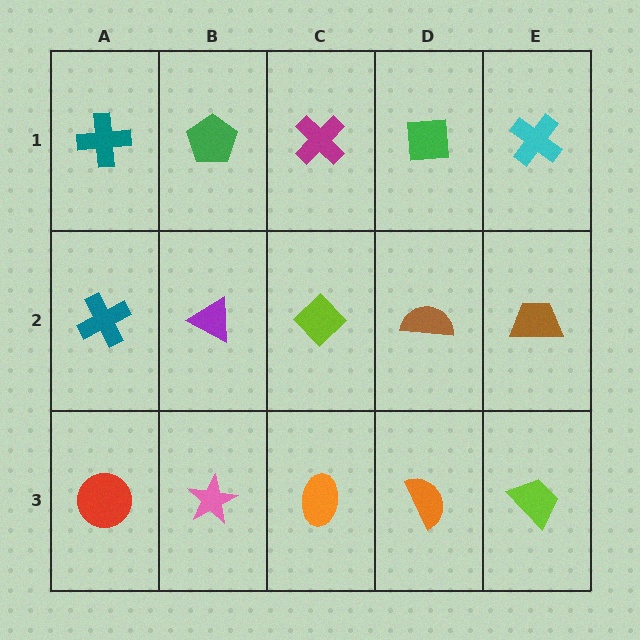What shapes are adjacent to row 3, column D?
A brown semicircle (row 2, column D), an orange ellipse (row 3, column C), a lime trapezoid (row 3, column E).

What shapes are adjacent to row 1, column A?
A teal cross (row 2, column A), a green pentagon (row 1, column B).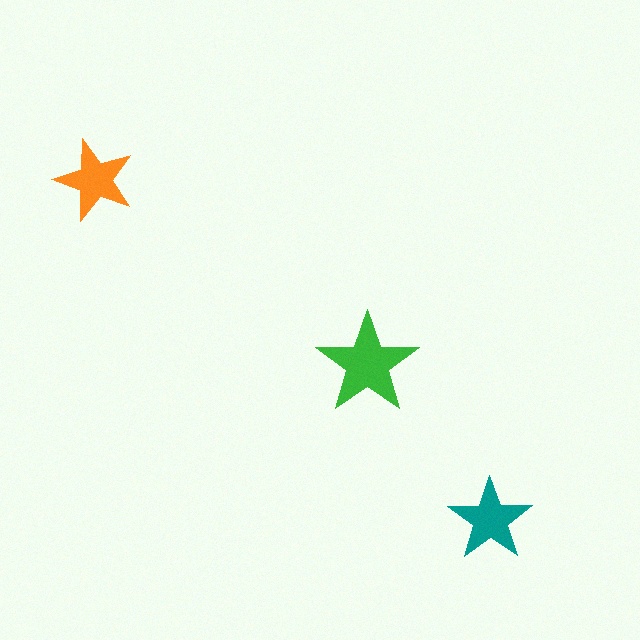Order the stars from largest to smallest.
the green one, the teal one, the orange one.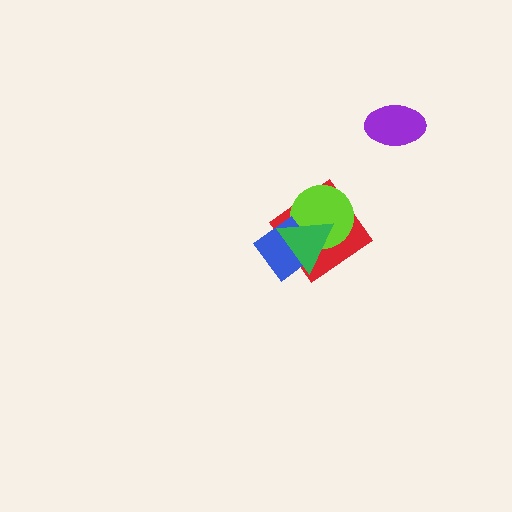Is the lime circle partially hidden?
Yes, it is partially covered by another shape.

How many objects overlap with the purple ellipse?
0 objects overlap with the purple ellipse.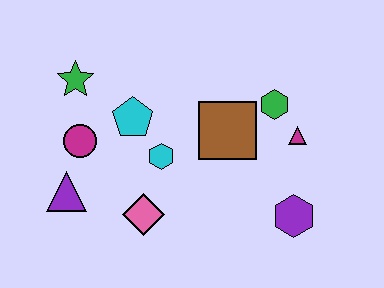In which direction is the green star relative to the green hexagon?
The green star is to the left of the green hexagon.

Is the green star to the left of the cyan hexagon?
Yes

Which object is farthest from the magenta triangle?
The purple triangle is farthest from the magenta triangle.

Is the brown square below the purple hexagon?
No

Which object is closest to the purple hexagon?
The magenta triangle is closest to the purple hexagon.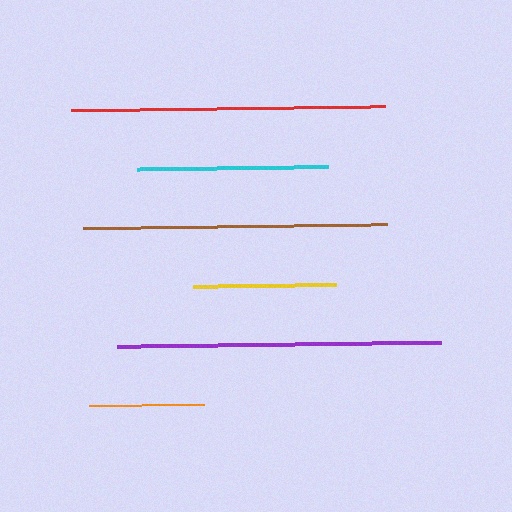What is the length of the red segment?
The red segment is approximately 313 pixels long.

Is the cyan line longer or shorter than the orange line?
The cyan line is longer than the orange line.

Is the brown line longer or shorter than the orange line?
The brown line is longer than the orange line.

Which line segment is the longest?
The purple line is the longest at approximately 324 pixels.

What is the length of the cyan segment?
The cyan segment is approximately 191 pixels long.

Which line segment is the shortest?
The orange line is the shortest at approximately 115 pixels.